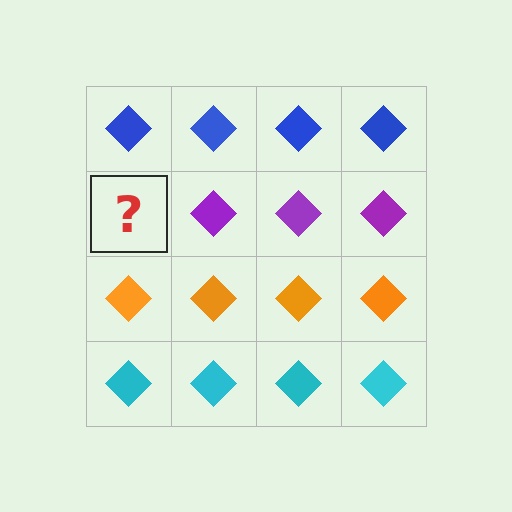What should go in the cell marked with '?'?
The missing cell should contain a purple diamond.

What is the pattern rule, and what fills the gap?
The rule is that each row has a consistent color. The gap should be filled with a purple diamond.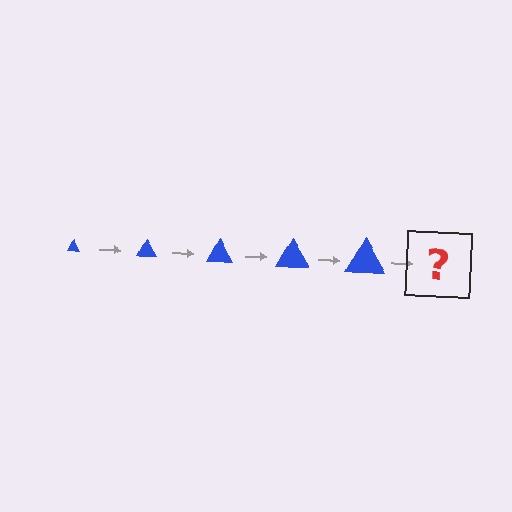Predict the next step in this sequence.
The next step is a blue triangle, larger than the previous one.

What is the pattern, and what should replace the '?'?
The pattern is that the triangle gets progressively larger each step. The '?' should be a blue triangle, larger than the previous one.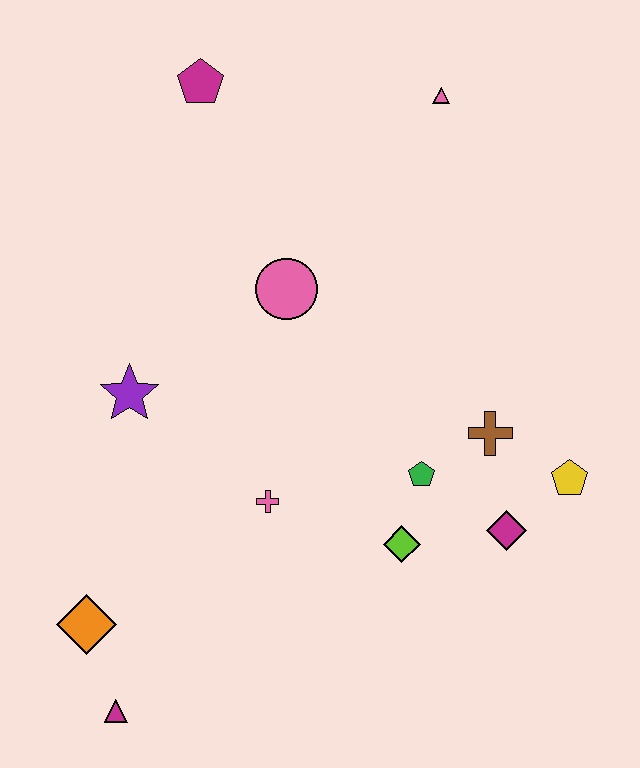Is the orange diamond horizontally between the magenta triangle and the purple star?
No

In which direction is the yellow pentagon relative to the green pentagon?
The yellow pentagon is to the right of the green pentagon.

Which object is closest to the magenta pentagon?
The pink circle is closest to the magenta pentagon.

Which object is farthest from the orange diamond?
The pink triangle is farthest from the orange diamond.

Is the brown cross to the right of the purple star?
Yes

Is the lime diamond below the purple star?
Yes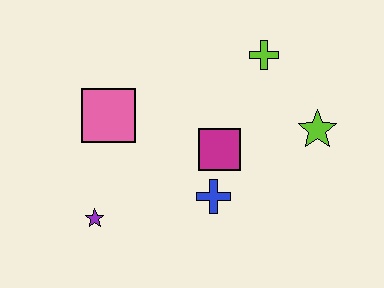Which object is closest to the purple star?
The pink square is closest to the purple star.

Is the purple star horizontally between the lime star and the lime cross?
No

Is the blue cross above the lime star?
No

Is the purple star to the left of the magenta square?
Yes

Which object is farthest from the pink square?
The lime star is farthest from the pink square.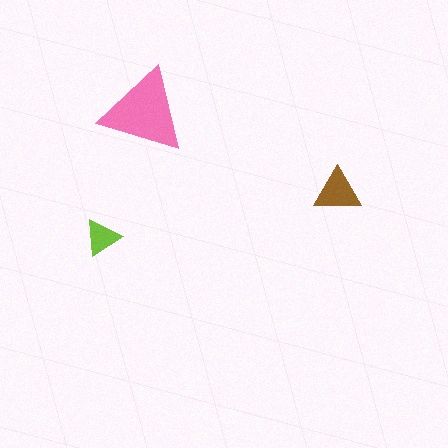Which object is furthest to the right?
The brown triangle is rightmost.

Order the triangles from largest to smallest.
the pink one, the brown one, the lime one.